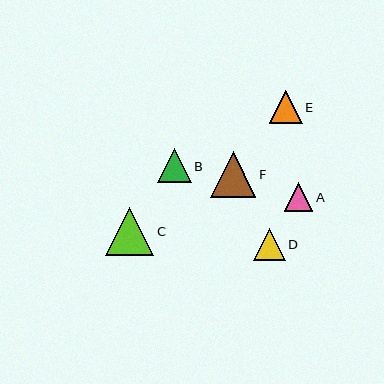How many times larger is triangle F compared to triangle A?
Triangle F is approximately 1.6 times the size of triangle A.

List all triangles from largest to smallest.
From largest to smallest: C, F, B, E, D, A.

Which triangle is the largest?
Triangle C is the largest with a size of approximately 48 pixels.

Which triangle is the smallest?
Triangle A is the smallest with a size of approximately 29 pixels.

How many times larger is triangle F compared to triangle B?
Triangle F is approximately 1.4 times the size of triangle B.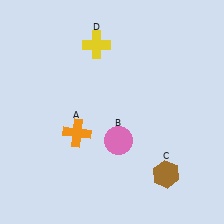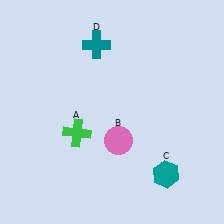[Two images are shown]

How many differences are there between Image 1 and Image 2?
There are 3 differences between the two images.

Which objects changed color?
A changed from orange to green. C changed from brown to teal. D changed from yellow to teal.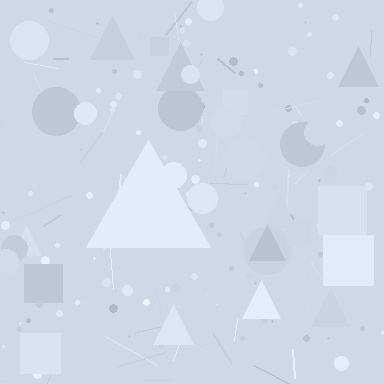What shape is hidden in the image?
A triangle is hidden in the image.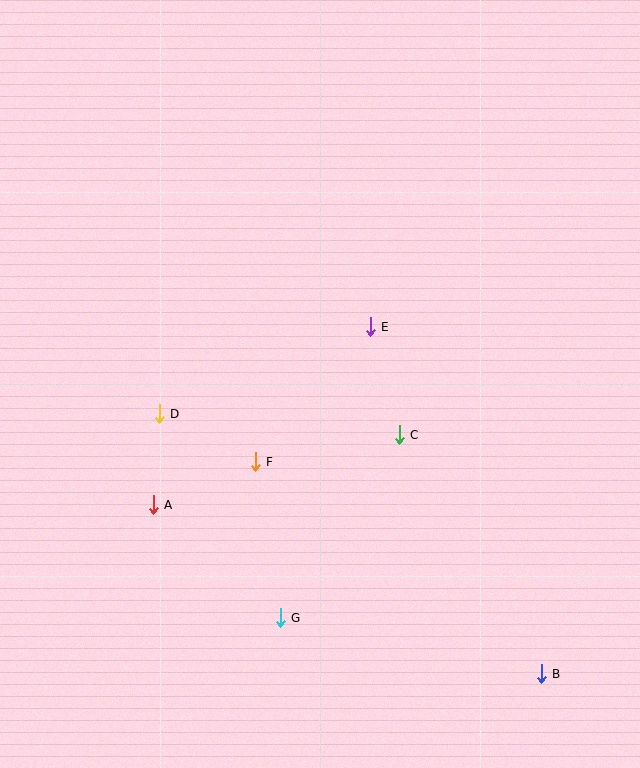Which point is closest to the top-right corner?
Point E is closest to the top-right corner.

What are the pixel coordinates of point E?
Point E is at (370, 327).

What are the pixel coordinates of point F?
Point F is at (255, 462).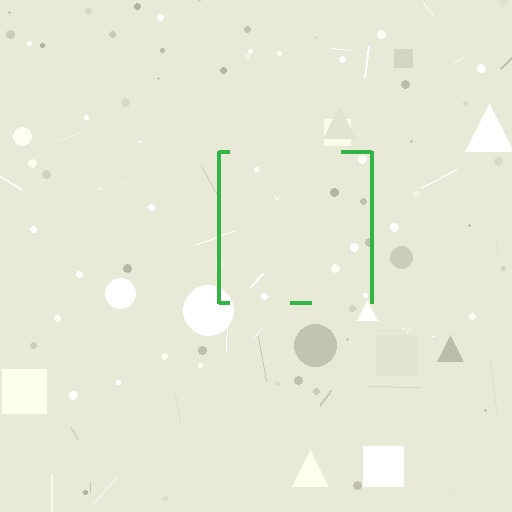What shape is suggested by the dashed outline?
The dashed outline suggests a square.